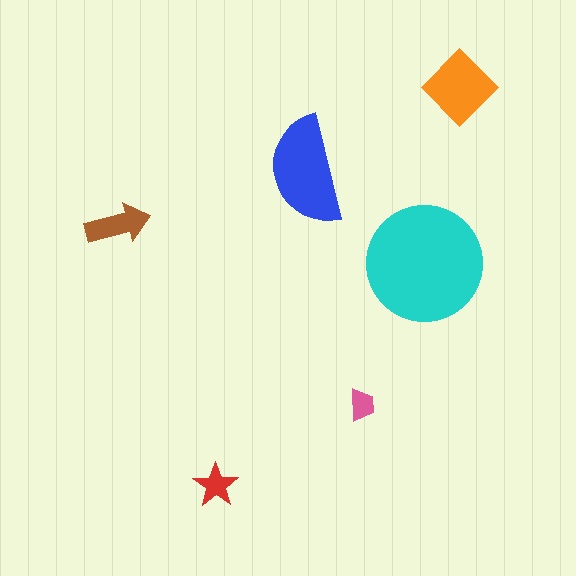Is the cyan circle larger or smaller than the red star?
Larger.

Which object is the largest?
The cyan circle.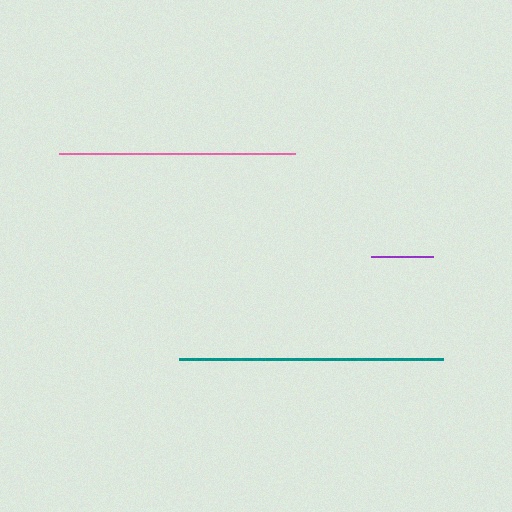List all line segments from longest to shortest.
From longest to shortest: teal, pink, purple.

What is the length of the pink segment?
The pink segment is approximately 236 pixels long.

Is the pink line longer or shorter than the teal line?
The teal line is longer than the pink line.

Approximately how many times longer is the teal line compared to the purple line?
The teal line is approximately 4.3 times the length of the purple line.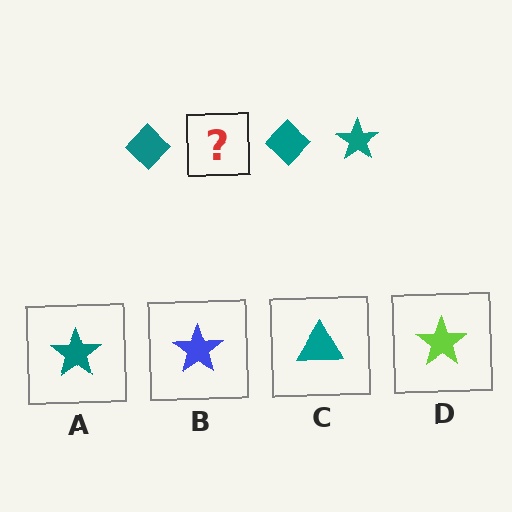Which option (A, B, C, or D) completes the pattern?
A.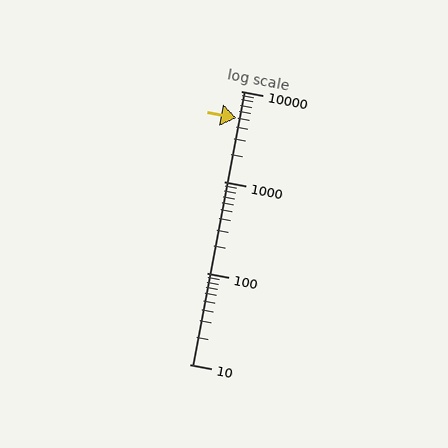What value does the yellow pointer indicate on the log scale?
The pointer indicates approximately 5000.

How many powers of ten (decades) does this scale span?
The scale spans 3 decades, from 10 to 10000.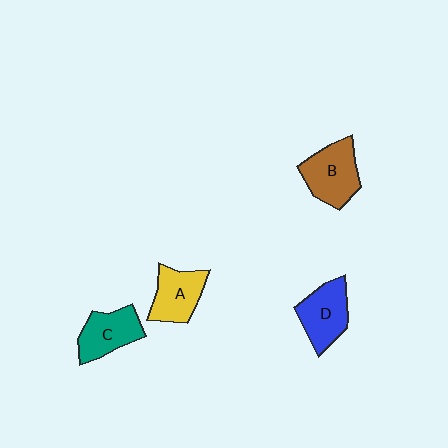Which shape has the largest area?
Shape B (brown).